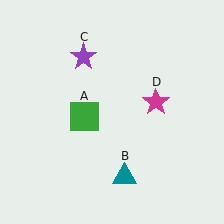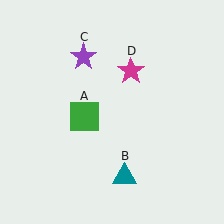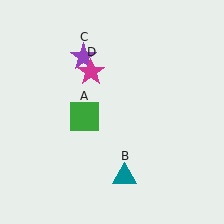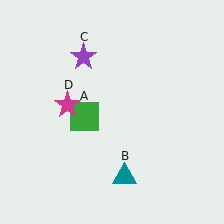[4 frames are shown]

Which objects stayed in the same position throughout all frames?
Green square (object A) and teal triangle (object B) and purple star (object C) remained stationary.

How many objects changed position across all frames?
1 object changed position: magenta star (object D).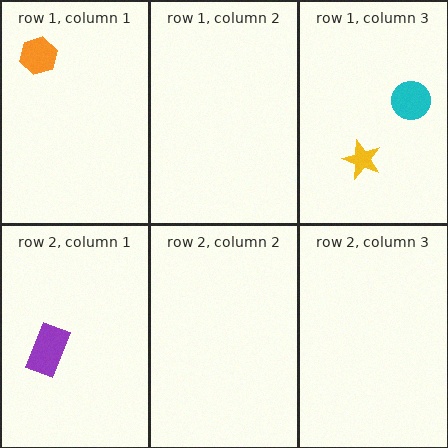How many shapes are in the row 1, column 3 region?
2.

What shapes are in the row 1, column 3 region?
The yellow star, the cyan circle.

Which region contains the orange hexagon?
The row 1, column 1 region.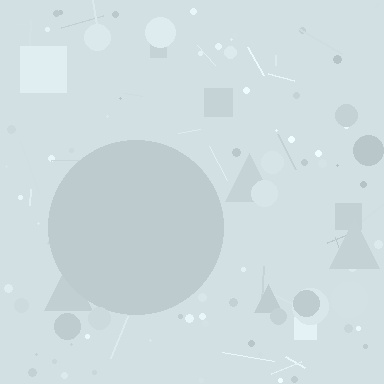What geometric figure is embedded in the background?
A circle is embedded in the background.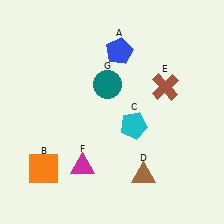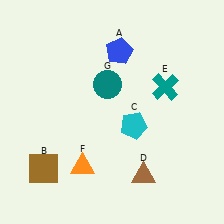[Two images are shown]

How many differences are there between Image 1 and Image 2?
There are 3 differences between the two images.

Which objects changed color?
B changed from orange to brown. E changed from brown to teal. F changed from magenta to orange.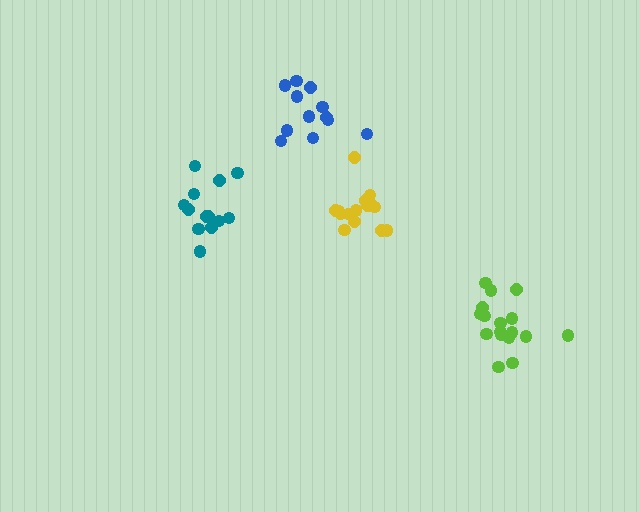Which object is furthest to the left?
The teal cluster is leftmost.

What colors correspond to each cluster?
The clusters are colored: lime, teal, yellow, blue.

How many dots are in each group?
Group 1: 17 dots, Group 2: 13 dots, Group 3: 15 dots, Group 4: 12 dots (57 total).